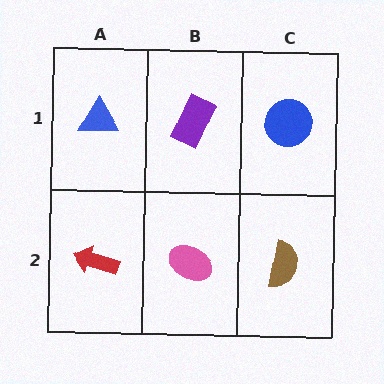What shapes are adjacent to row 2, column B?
A purple rectangle (row 1, column B), a red arrow (row 2, column A), a brown semicircle (row 2, column C).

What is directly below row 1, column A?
A red arrow.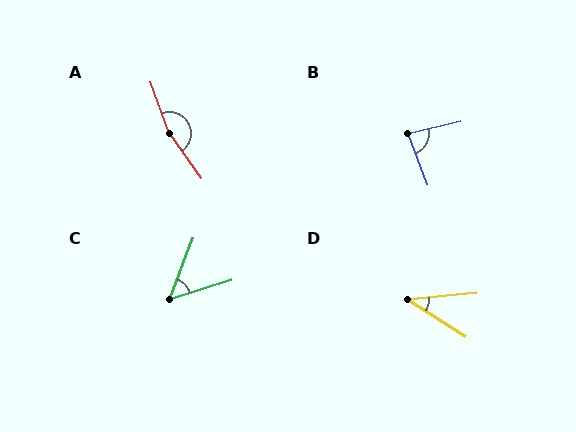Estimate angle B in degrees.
Approximately 82 degrees.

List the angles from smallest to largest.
D (39°), C (52°), B (82°), A (165°).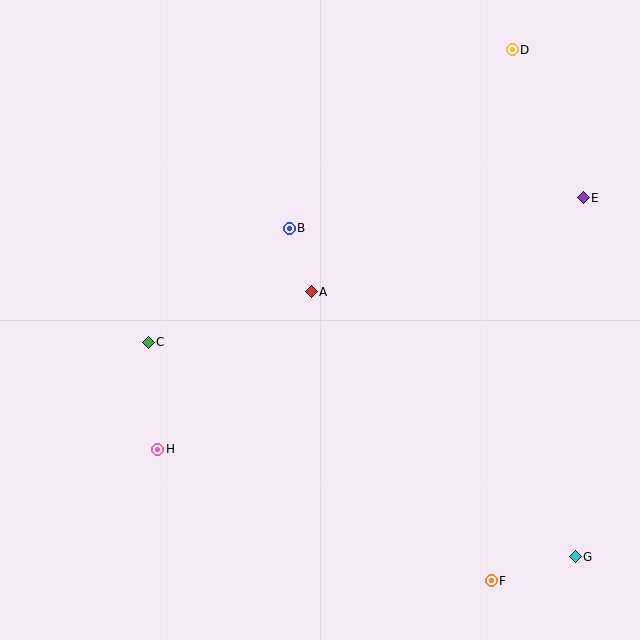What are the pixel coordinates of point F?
Point F is at (491, 581).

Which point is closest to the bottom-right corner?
Point G is closest to the bottom-right corner.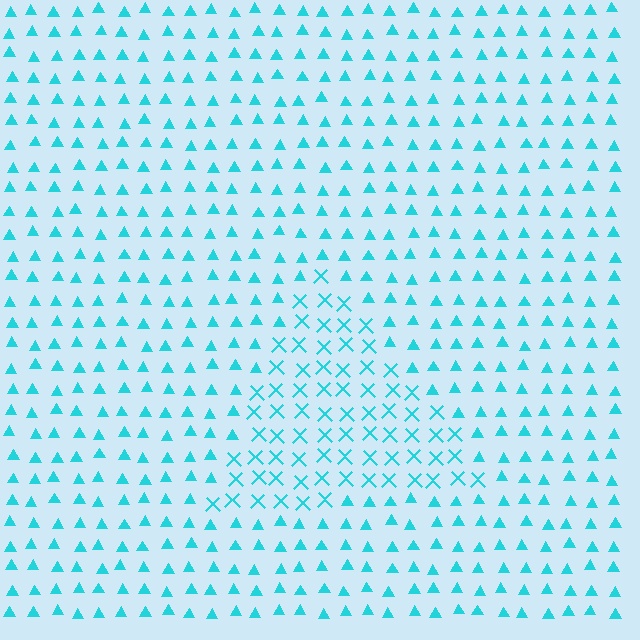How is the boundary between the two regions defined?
The boundary is defined by a change in element shape: X marks inside vs. triangles outside. All elements share the same color and spacing.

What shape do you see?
I see a triangle.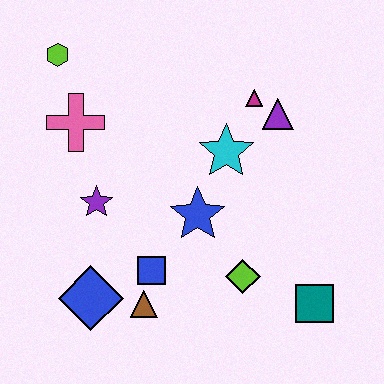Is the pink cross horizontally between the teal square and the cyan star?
No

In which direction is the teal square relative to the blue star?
The teal square is to the right of the blue star.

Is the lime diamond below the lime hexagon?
Yes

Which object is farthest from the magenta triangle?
The blue diamond is farthest from the magenta triangle.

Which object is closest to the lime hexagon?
The pink cross is closest to the lime hexagon.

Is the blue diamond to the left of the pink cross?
No